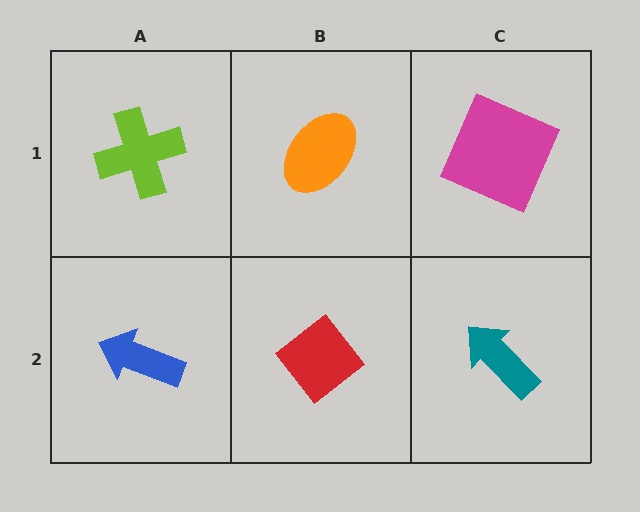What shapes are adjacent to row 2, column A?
A lime cross (row 1, column A), a red diamond (row 2, column B).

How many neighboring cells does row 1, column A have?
2.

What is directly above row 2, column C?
A magenta square.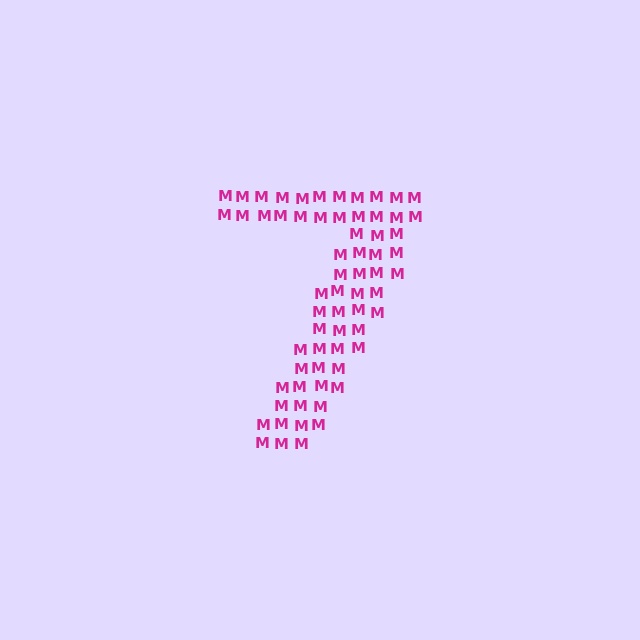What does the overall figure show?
The overall figure shows the digit 7.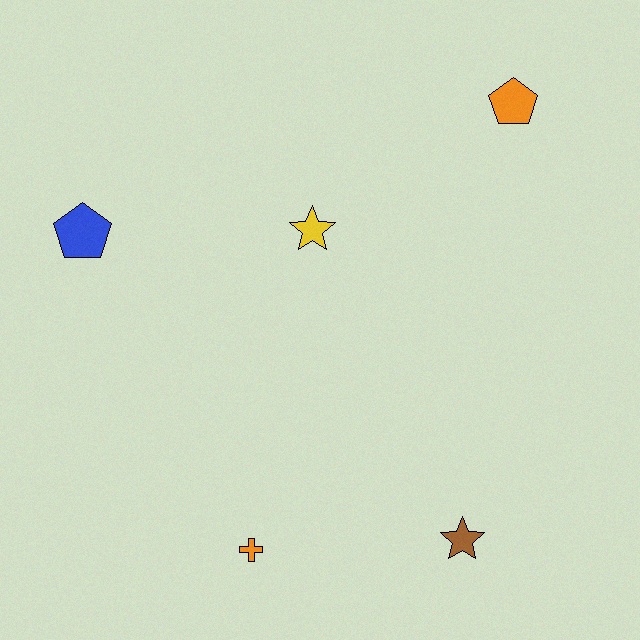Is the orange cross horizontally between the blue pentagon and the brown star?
Yes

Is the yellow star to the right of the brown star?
No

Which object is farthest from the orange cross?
The orange pentagon is farthest from the orange cross.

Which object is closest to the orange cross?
The brown star is closest to the orange cross.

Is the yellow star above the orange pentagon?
No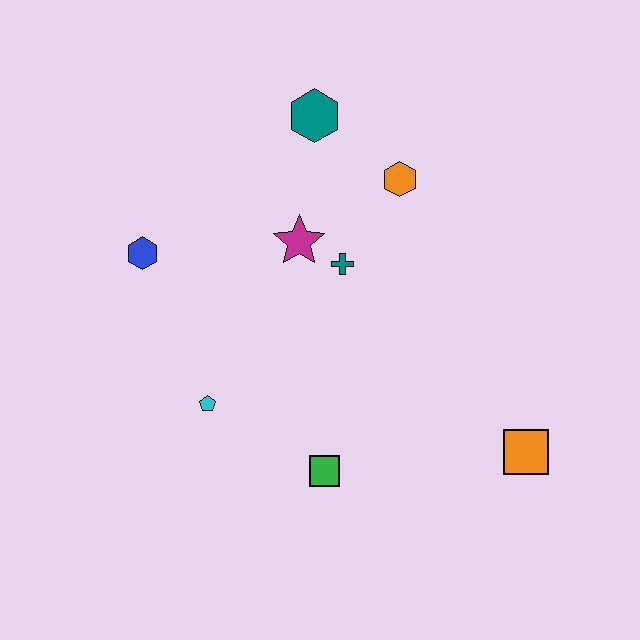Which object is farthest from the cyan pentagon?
The orange square is farthest from the cyan pentagon.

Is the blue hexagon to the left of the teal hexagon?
Yes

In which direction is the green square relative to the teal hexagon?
The green square is below the teal hexagon.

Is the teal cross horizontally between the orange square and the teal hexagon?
Yes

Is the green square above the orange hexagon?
No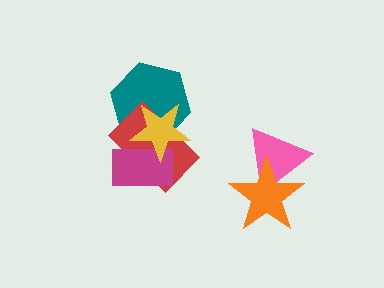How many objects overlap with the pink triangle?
1 object overlaps with the pink triangle.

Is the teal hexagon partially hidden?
Yes, it is partially covered by another shape.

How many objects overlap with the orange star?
1 object overlaps with the orange star.